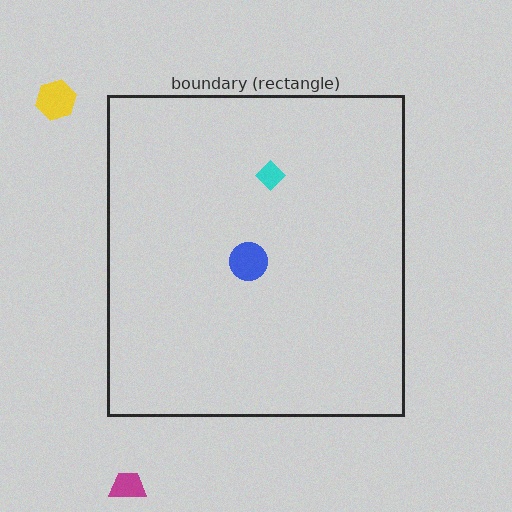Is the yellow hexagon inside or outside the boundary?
Outside.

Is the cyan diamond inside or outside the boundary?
Inside.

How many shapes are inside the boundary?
2 inside, 2 outside.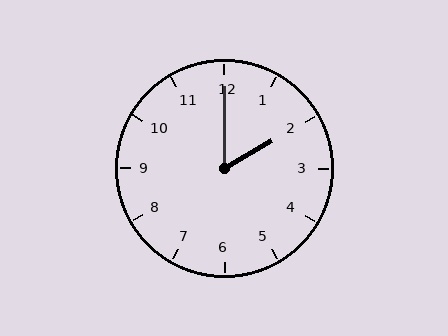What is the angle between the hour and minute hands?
Approximately 60 degrees.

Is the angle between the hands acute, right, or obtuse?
It is acute.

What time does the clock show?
2:00.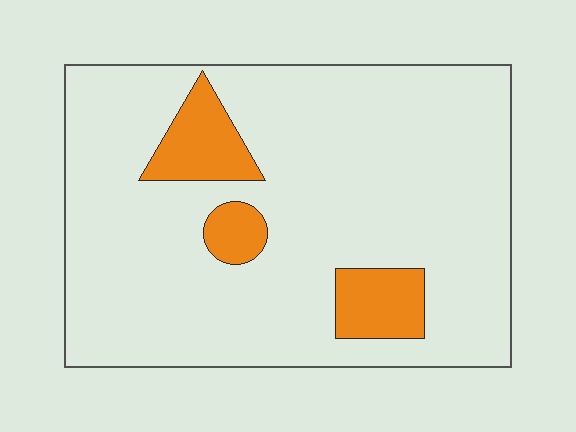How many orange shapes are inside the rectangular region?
3.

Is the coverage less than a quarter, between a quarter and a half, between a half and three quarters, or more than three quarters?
Less than a quarter.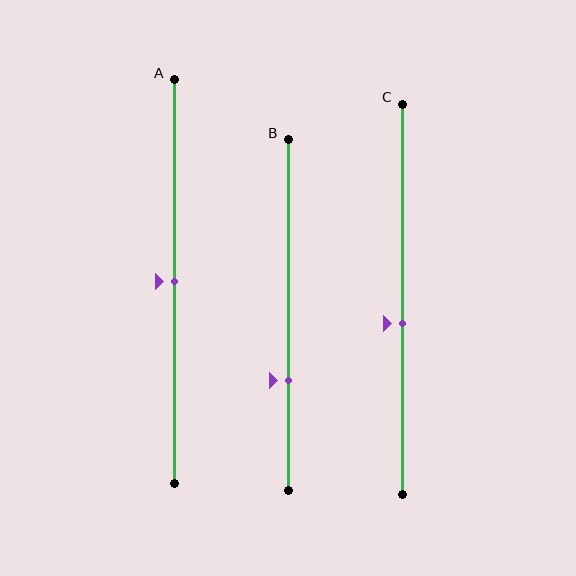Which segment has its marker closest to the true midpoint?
Segment A has its marker closest to the true midpoint.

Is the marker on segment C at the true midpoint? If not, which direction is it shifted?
No, the marker on segment C is shifted downward by about 6% of the segment length.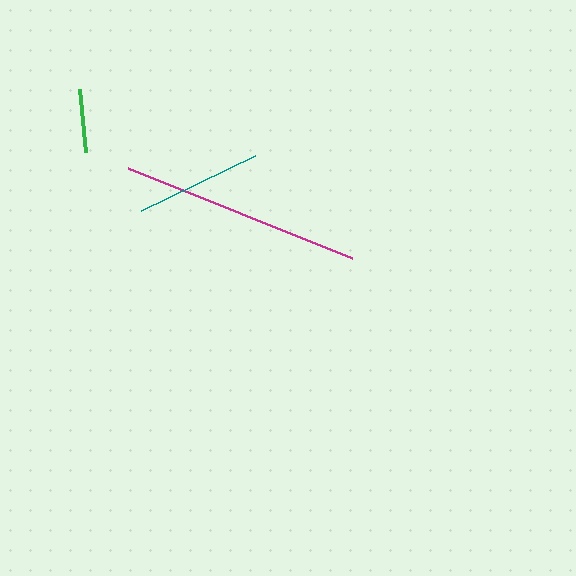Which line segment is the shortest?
The green line is the shortest at approximately 64 pixels.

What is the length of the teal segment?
The teal segment is approximately 126 pixels long.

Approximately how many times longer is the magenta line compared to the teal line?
The magenta line is approximately 1.9 times the length of the teal line.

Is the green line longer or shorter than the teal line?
The teal line is longer than the green line.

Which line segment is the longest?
The magenta line is the longest at approximately 241 pixels.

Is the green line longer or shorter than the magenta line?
The magenta line is longer than the green line.